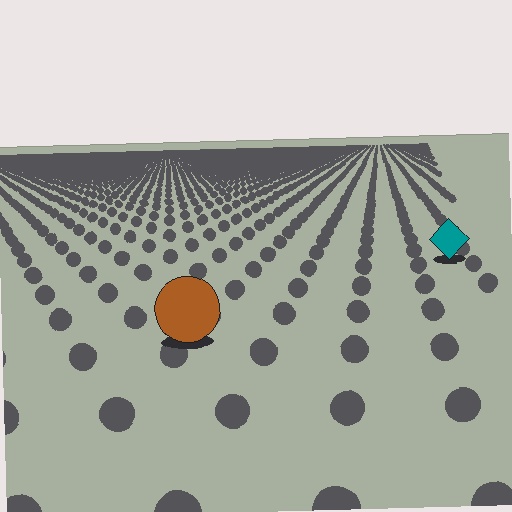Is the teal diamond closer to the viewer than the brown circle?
No. The brown circle is closer — you can tell from the texture gradient: the ground texture is coarser near it.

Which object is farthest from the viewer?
The teal diamond is farthest from the viewer. It appears smaller and the ground texture around it is denser.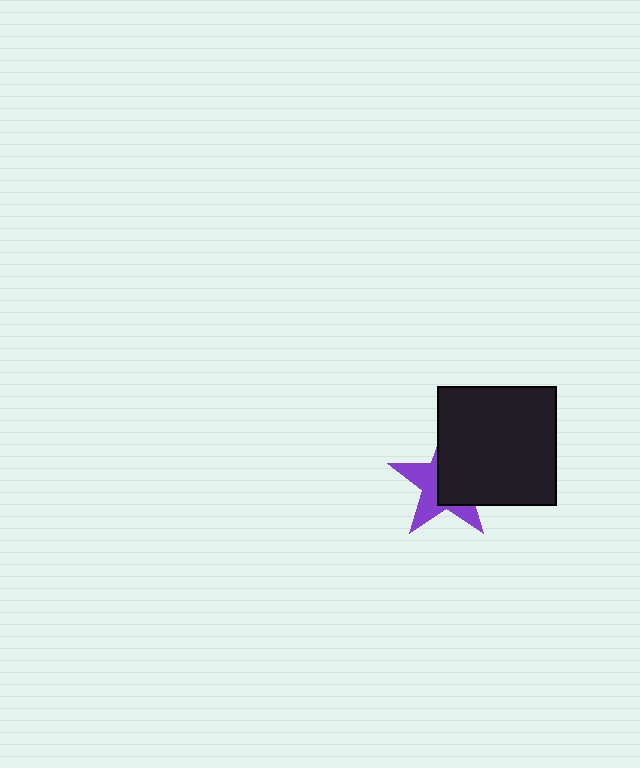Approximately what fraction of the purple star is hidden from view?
Roughly 54% of the purple star is hidden behind the black square.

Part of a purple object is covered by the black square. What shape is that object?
It is a star.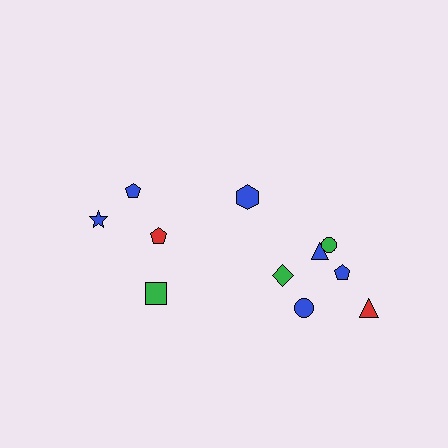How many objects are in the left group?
There are 4 objects.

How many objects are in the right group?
There are 7 objects.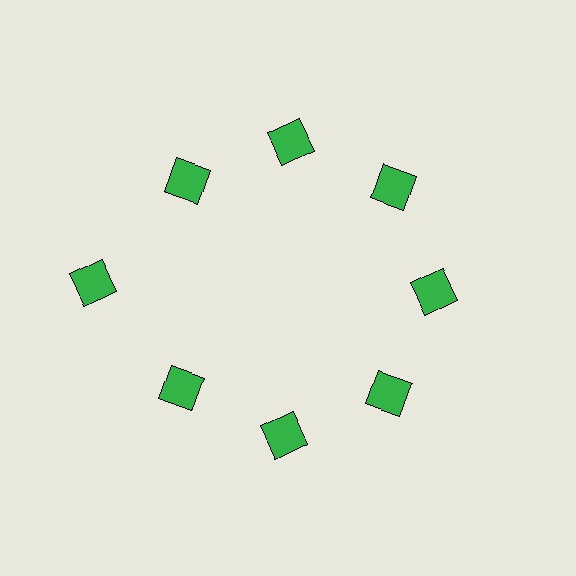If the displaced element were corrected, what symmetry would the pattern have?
It would have 8-fold rotational symmetry — the pattern would map onto itself every 45 degrees.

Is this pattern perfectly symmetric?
No. The 8 green squares are arranged in a ring, but one element near the 9 o'clock position is pushed outward from the center, breaking the 8-fold rotational symmetry.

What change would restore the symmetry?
The symmetry would be restored by moving it inward, back onto the ring so that all 8 squares sit at equal angles and equal distance from the center.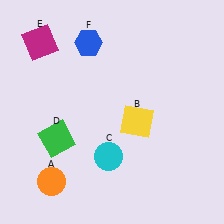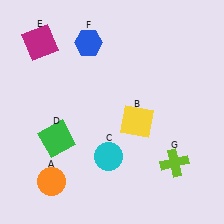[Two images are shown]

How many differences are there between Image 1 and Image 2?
There is 1 difference between the two images.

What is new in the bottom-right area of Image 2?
A lime cross (G) was added in the bottom-right area of Image 2.